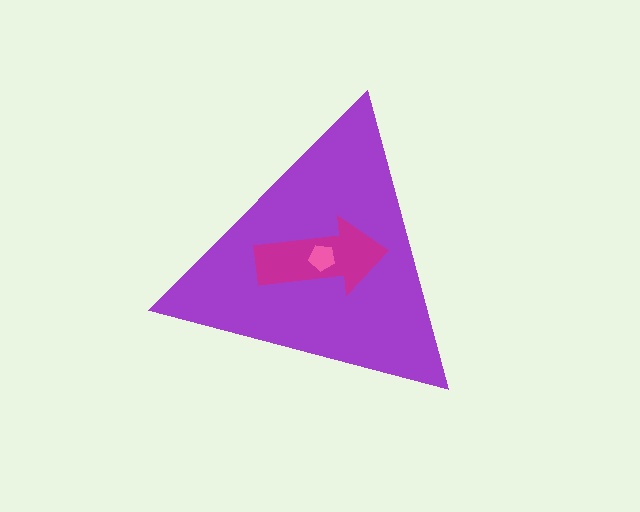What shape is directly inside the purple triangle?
The magenta arrow.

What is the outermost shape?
The purple triangle.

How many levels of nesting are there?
3.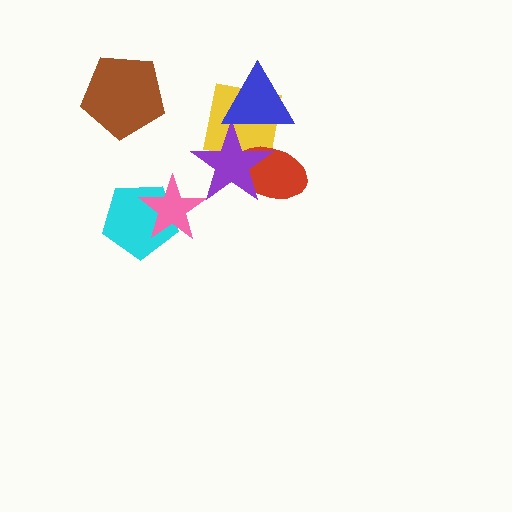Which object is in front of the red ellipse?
The purple star is in front of the red ellipse.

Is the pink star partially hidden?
No, no other shape covers it.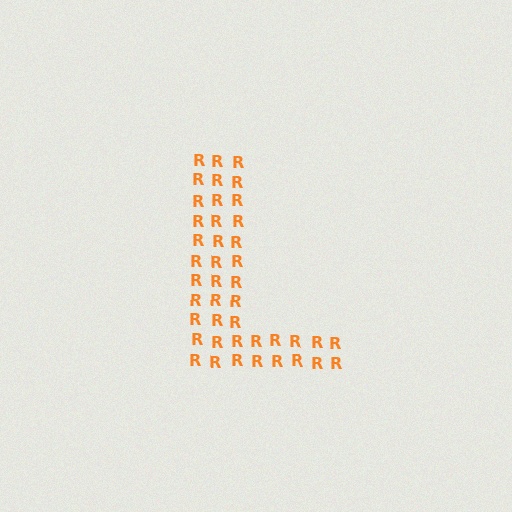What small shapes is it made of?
It is made of small letter R's.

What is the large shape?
The large shape is the letter L.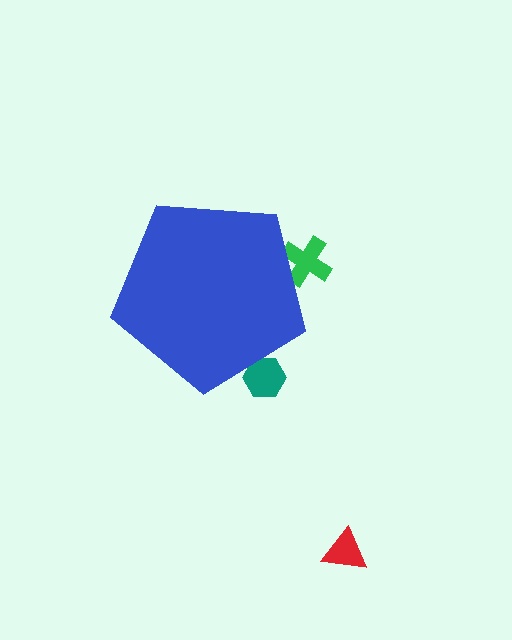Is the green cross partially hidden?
Yes, the green cross is partially hidden behind the blue pentagon.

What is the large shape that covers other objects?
A blue pentagon.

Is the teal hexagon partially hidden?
Yes, the teal hexagon is partially hidden behind the blue pentagon.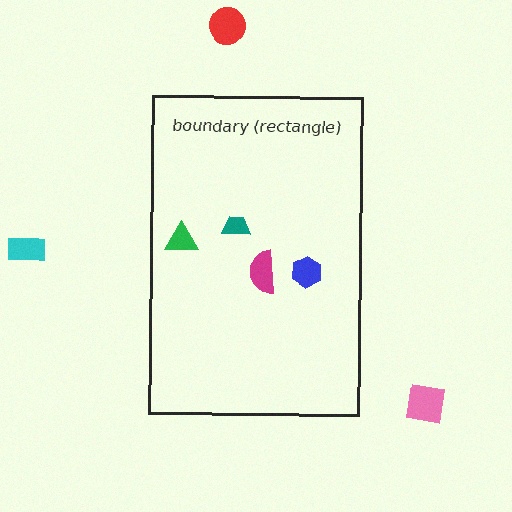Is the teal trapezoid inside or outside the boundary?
Inside.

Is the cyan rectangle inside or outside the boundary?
Outside.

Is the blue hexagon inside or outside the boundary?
Inside.